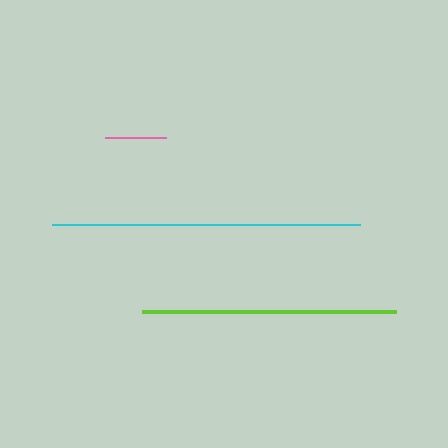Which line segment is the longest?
The cyan line is the longest at approximately 307 pixels.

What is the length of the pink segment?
The pink segment is approximately 61 pixels long.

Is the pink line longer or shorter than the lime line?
The lime line is longer than the pink line.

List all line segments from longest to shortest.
From longest to shortest: cyan, lime, pink.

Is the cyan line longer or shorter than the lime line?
The cyan line is longer than the lime line.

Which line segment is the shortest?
The pink line is the shortest at approximately 61 pixels.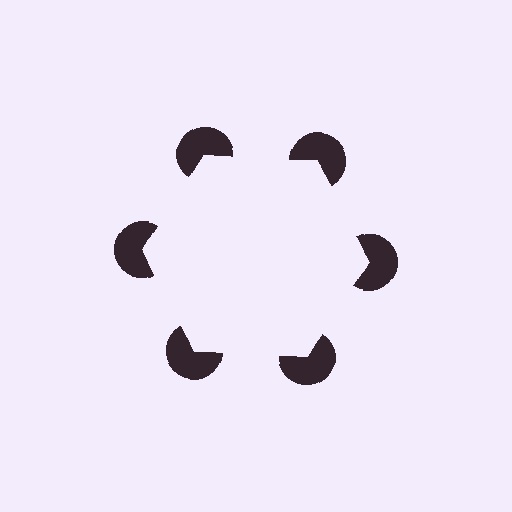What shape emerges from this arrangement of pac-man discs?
An illusory hexagon — its edges are inferred from the aligned wedge cuts in the pac-man discs, not physically drawn.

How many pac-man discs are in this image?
There are 6 — one at each vertex of the illusory hexagon.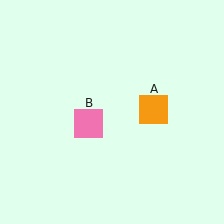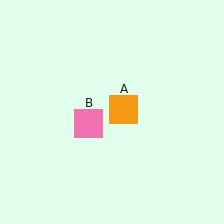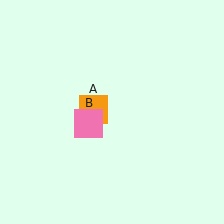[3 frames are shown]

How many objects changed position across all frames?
1 object changed position: orange square (object A).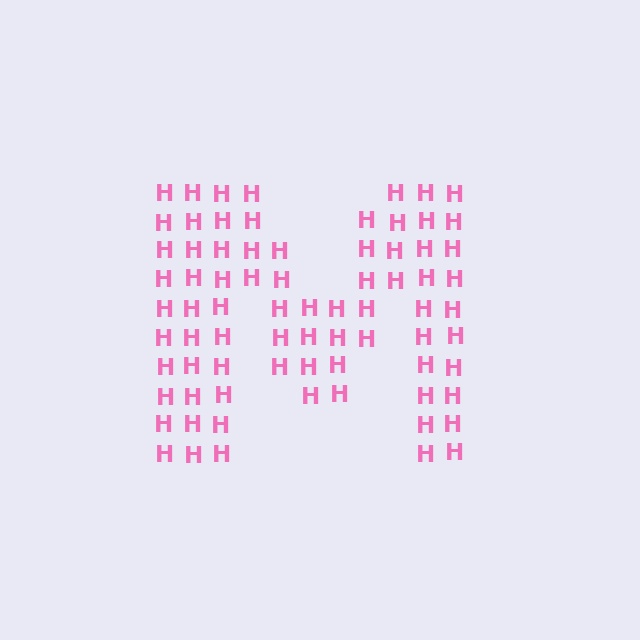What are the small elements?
The small elements are letter H's.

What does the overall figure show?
The overall figure shows the letter M.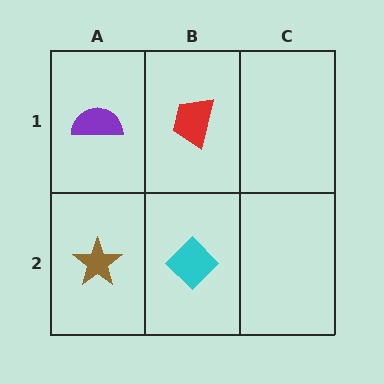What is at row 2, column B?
A cyan diamond.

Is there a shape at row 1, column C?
No, that cell is empty.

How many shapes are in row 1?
2 shapes.